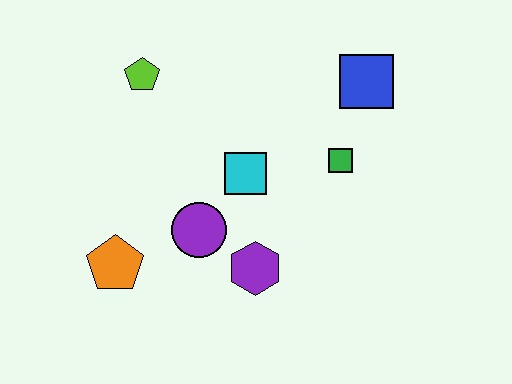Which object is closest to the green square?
The blue square is closest to the green square.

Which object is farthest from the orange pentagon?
The blue square is farthest from the orange pentagon.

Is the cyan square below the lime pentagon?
Yes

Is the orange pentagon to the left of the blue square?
Yes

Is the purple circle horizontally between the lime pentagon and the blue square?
Yes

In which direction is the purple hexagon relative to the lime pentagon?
The purple hexagon is below the lime pentagon.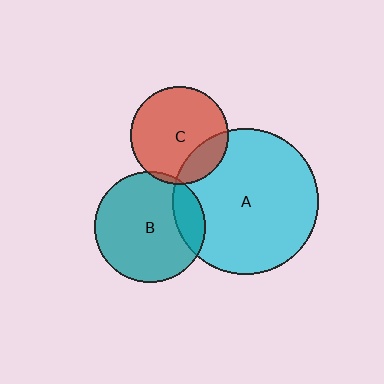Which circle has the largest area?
Circle A (cyan).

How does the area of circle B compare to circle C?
Approximately 1.3 times.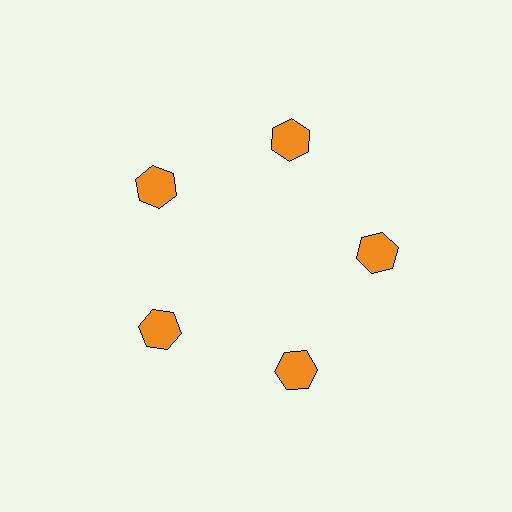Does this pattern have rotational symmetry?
Yes, this pattern has 5-fold rotational symmetry. It looks the same after rotating 72 degrees around the center.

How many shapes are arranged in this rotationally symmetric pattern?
There are 5 shapes, arranged in 5 groups of 1.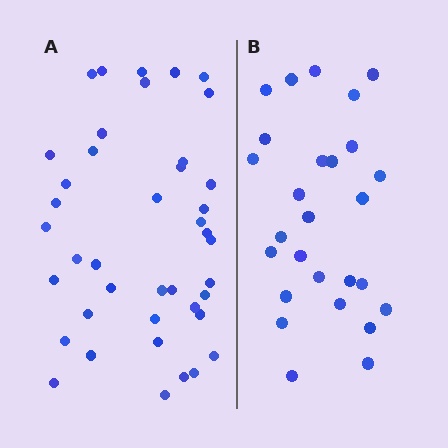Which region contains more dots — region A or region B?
Region A (the left region) has more dots.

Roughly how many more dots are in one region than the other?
Region A has approximately 15 more dots than region B.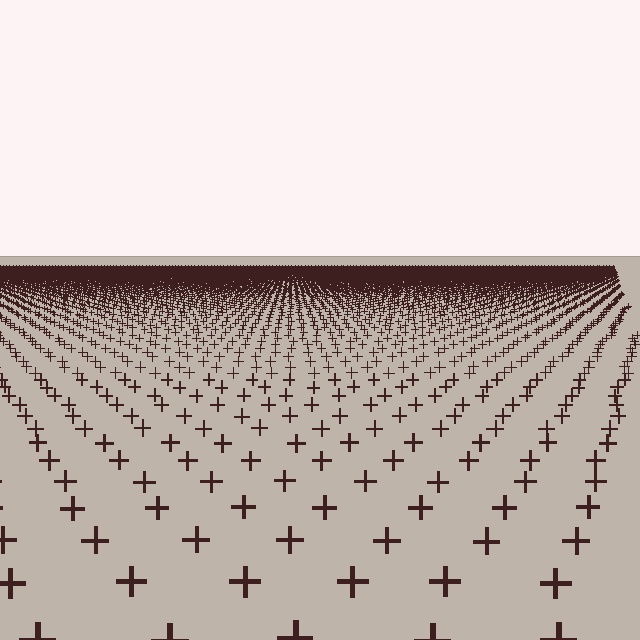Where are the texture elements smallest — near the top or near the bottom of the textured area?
Near the top.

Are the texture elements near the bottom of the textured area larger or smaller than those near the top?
Larger. Near the bottom, elements are closer to the viewer and appear at a bigger on-screen size.